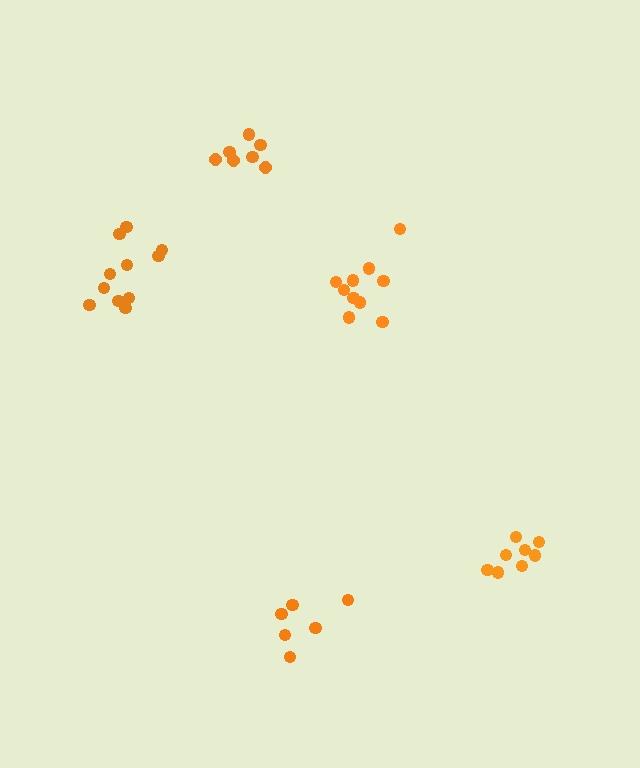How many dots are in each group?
Group 1: 10 dots, Group 2: 8 dots, Group 3: 6 dots, Group 4: 11 dots, Group 5: 7 dots (42 total).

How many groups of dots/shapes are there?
There are 5 groups.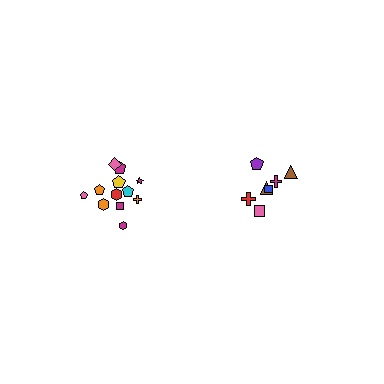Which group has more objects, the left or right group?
The left group.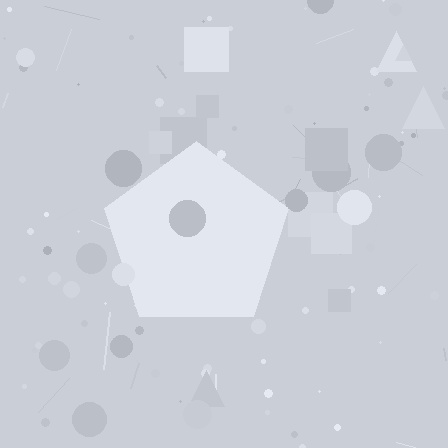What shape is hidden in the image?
A pentagon is hidden in the image.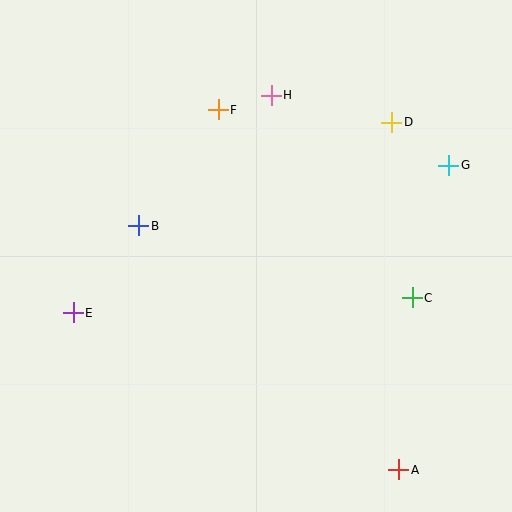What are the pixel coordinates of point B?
Point B is at (139, 226).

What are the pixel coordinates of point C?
Point C is at (412, 298).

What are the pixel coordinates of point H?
Point H is at (271, 95).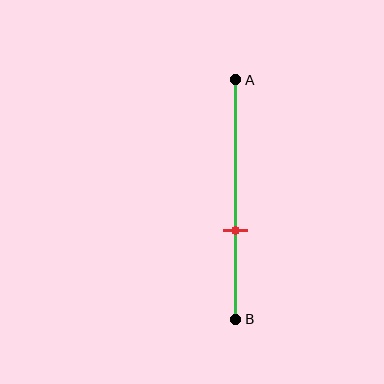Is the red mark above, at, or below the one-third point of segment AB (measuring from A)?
The red mark is below the one-third point of segment AB.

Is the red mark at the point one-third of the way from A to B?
No, the mark is at about 65% from A, not at the 33% one-third point.